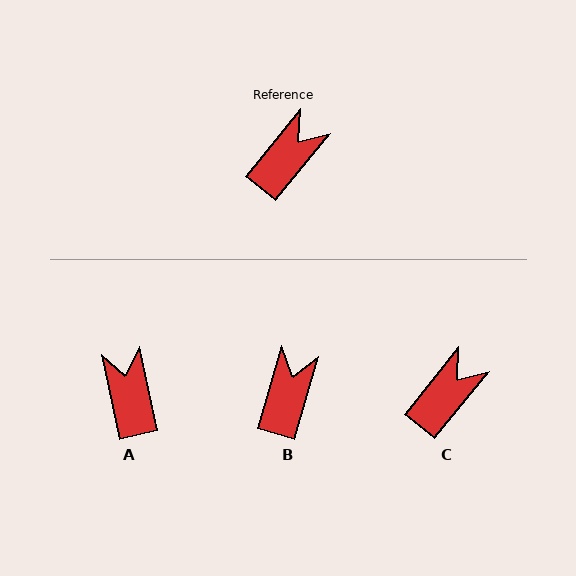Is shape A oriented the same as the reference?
No, it is off by about 51 degrees.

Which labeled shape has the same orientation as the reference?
C.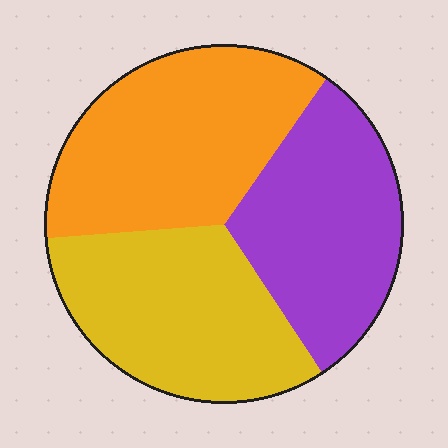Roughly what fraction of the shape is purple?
Purple covers roughly 30% of the shape.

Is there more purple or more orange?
Orange.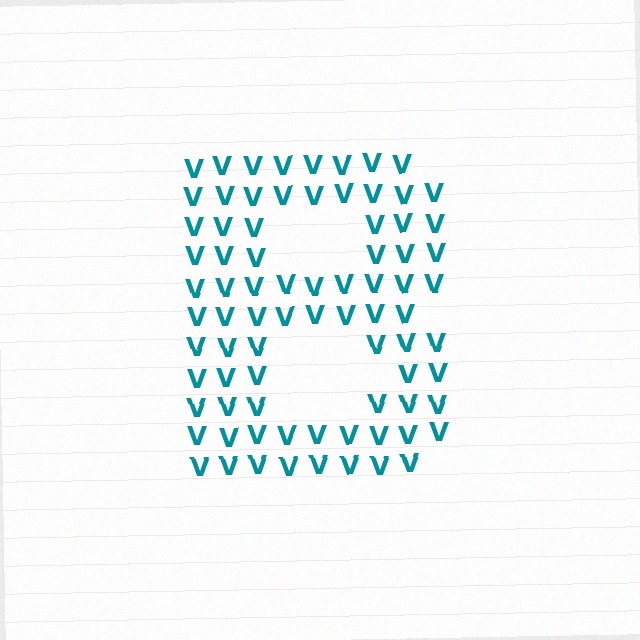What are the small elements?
The small elements are letter V's.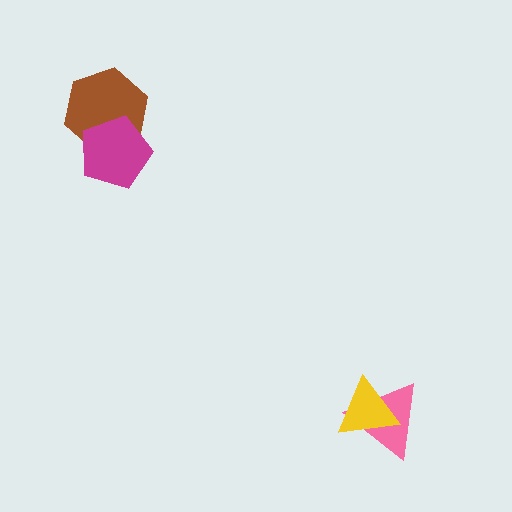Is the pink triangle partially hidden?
Yes, it is partially covered by another shape.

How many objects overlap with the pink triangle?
1 object overlaps with the pink triangle.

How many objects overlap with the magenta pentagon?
1 object overlaps with the magenta pentagon.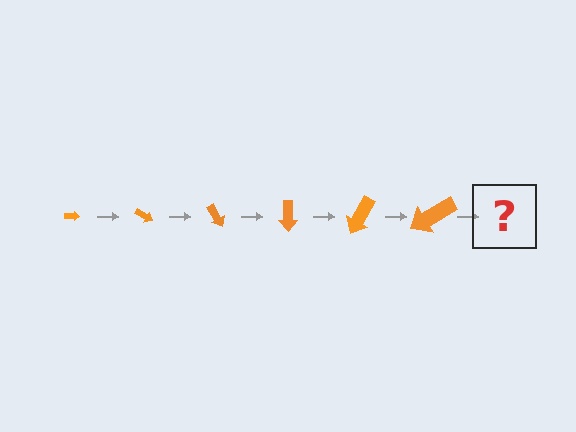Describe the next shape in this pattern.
It should be an arrow, larger than the previous one and rotated 180 degrees from the start.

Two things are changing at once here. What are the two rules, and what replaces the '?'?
The two rules are that the arrow grows larger each step and it rotates 30 degrees each step. The '?' should be an arrow, larger than the previous one and rotated 180 degrees from the start.